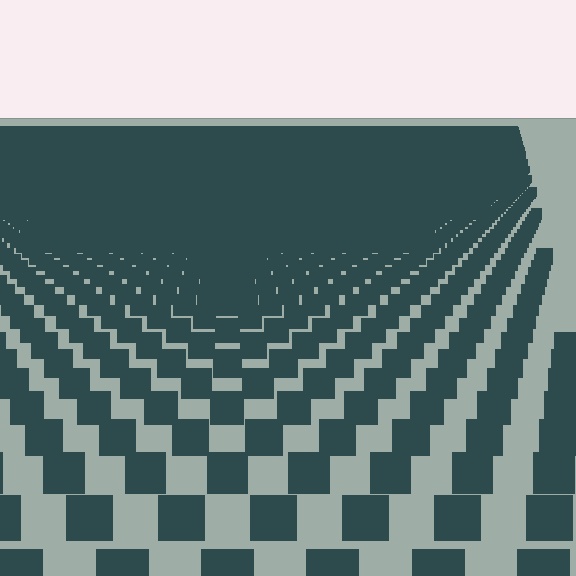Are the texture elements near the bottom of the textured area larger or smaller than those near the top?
Larger. Near the bottom, elements are closer to the viewer and appear at a bigger on-screen size.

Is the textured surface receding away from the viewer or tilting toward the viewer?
The surface is receding away from the viewer. Texture elements get smaller and denser toward the top.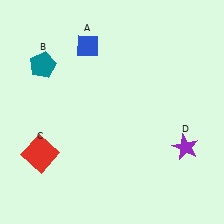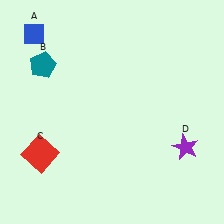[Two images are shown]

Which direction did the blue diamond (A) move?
The blue diamond (A) moved left.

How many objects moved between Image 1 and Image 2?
1 object moved between the two images.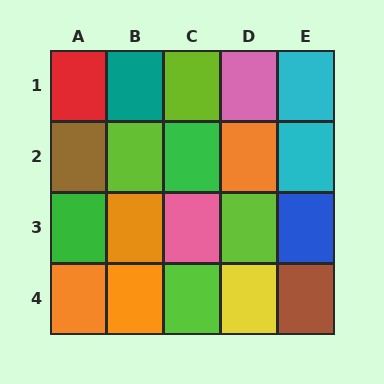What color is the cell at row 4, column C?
Lime.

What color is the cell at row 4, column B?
Orange.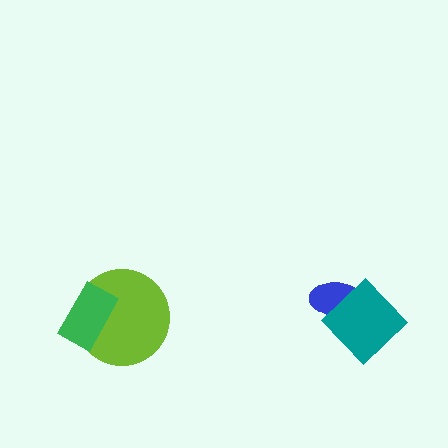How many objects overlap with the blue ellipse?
1 object overlaps with the blue ellipse.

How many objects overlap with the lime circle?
1 object overlaps with the lime circle.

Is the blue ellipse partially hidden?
Yes, it is partially covered by another shape.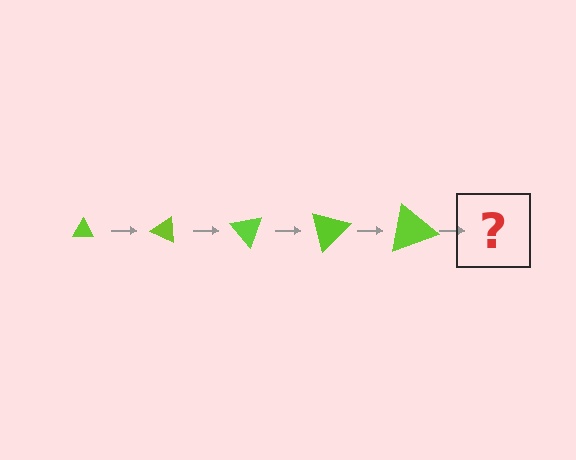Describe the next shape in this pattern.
It should be a triangle, larger than the previous one and rotated 125 degrees from the start.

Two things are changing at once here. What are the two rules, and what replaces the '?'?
The two rules are that the triangle grows larger each step and it rotates 25 degrees each step. The '?' should be a triangle, larger than the previous one and rotated 125 degrees from the start.